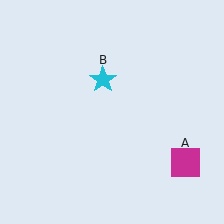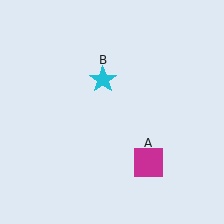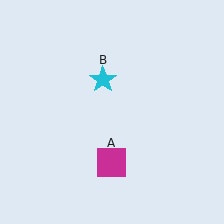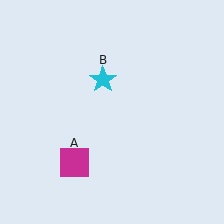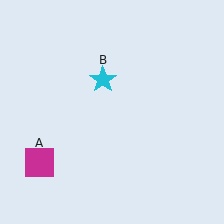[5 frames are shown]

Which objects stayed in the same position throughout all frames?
Cyan star (object B) remained stationary.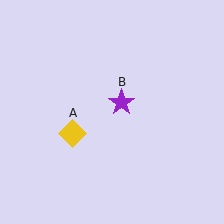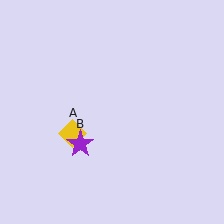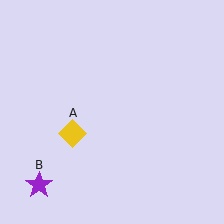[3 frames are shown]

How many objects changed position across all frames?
1 object changed position: purple star (object B).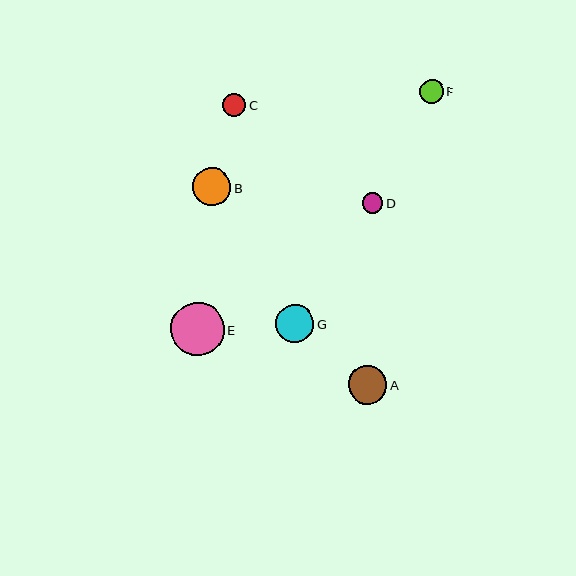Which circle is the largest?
Circle E is the largest with a size of approximately 53 pixels.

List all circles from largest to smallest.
From largest to smallest: E, A, G, B, F, C, D.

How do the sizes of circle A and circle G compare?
Circle A and circle G are approximately the same size.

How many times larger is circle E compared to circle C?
Circle E is approximately 2.3 times the size of circle C.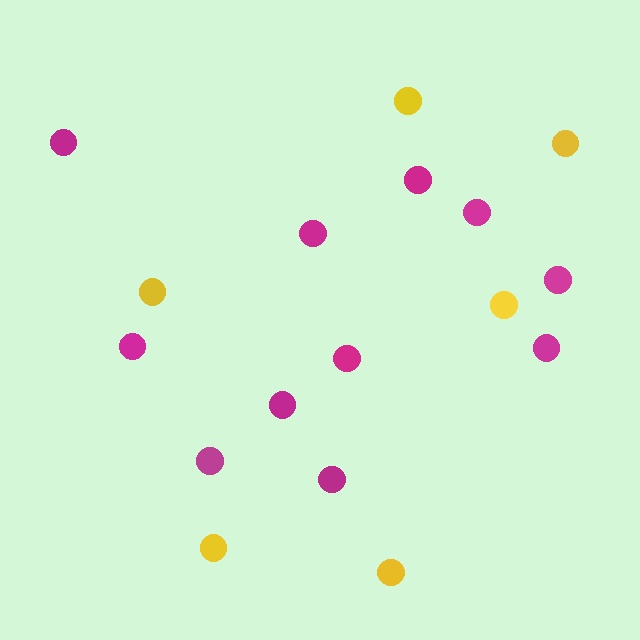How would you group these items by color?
There are 2 groups: one group of yellow circles (6) and one group of magenta circles (11).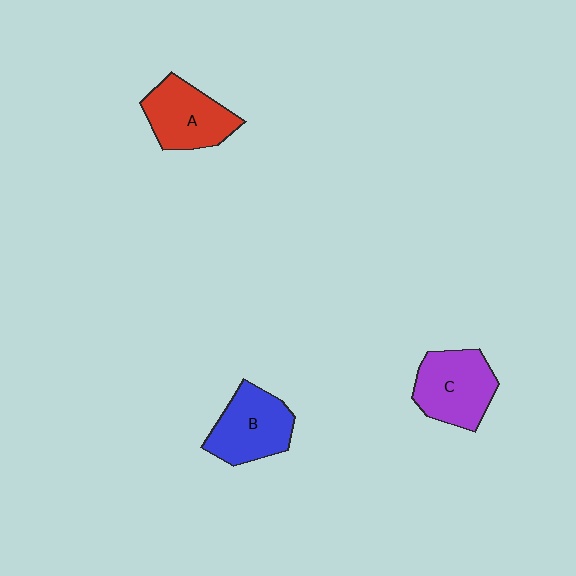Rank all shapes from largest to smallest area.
From largest to smallest: C (purple), B (blue), A (red).